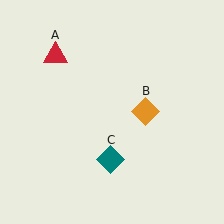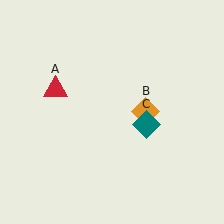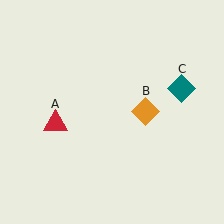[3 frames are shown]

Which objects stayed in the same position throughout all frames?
Orange diamond (object B) remained stationary.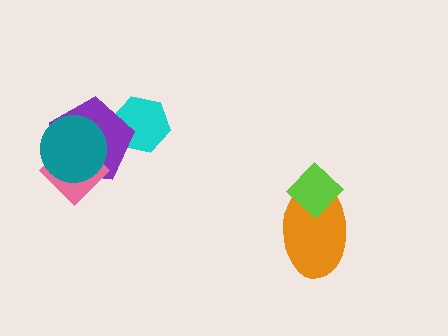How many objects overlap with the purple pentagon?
3 objects overlap with the purple pentagon.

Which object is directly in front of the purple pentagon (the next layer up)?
The pink diamond is directly in front of the purple pentagon.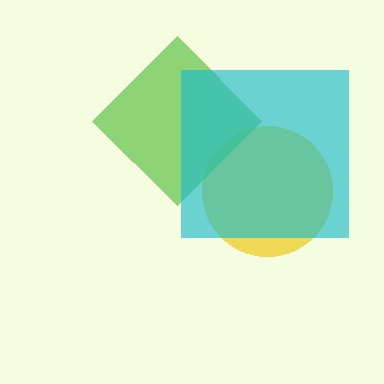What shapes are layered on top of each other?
The layered shapes are: a yellow circle, a lime diamond, a cyan square.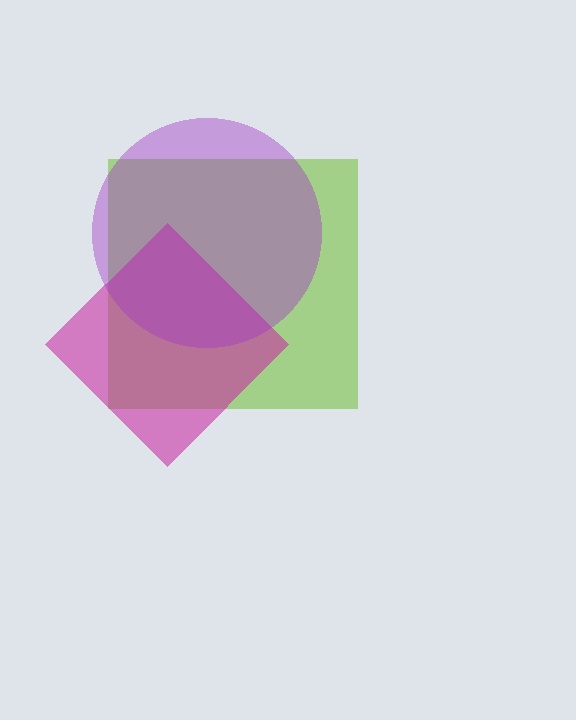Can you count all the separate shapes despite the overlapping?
Yes, there are 3 separate shapes.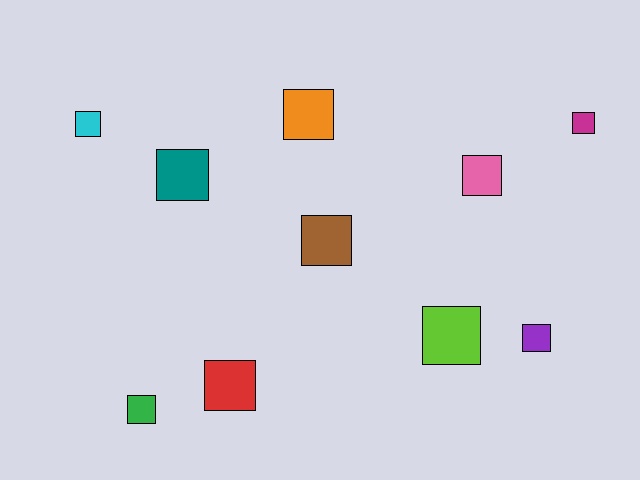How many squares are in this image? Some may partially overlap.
There are 10 squares.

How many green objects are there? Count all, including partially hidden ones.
There is 1 green object.